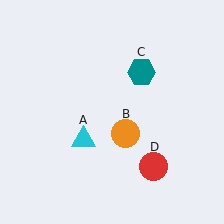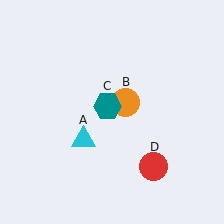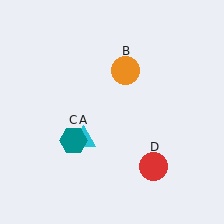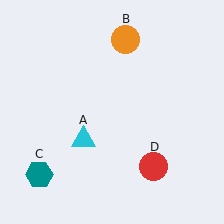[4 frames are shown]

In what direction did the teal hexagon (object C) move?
The teal hexagon (object C) moved down and to the left.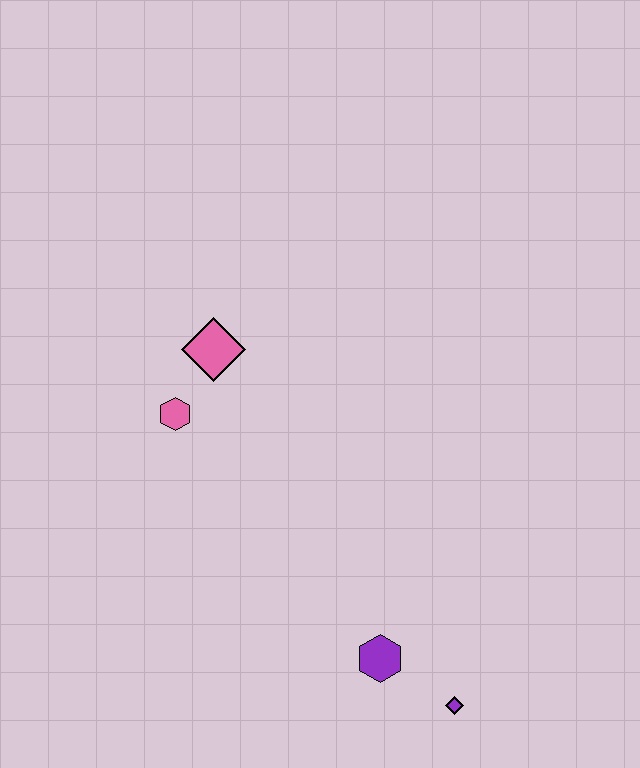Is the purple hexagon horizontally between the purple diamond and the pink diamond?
Yes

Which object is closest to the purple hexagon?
The purple diamond is closest to the purple hexagon.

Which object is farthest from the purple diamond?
The pink diamond is farthest from the purple diamond.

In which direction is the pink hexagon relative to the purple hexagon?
The pink hexagon is above the purple hexagon.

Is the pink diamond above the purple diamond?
Yes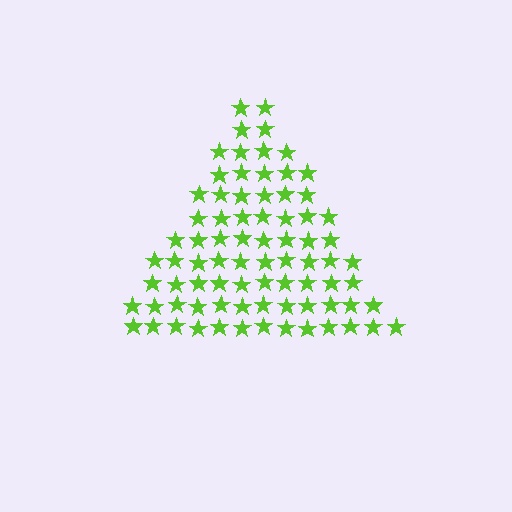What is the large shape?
The large shape is a triangle.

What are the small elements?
The small elements are stars.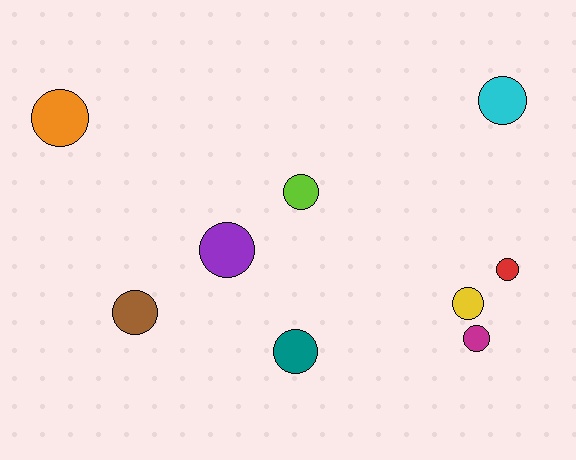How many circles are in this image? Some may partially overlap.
There are 9 circles.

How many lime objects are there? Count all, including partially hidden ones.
There is 1 lime object.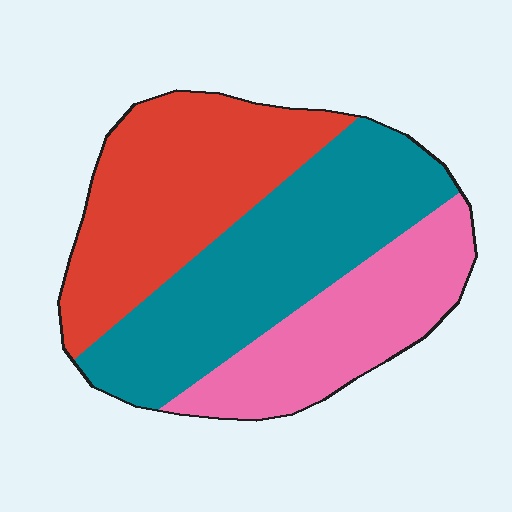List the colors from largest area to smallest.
From largest to smallest: teal, red, pink.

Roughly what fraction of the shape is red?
Red takes up about one third (1/3) of the shape.